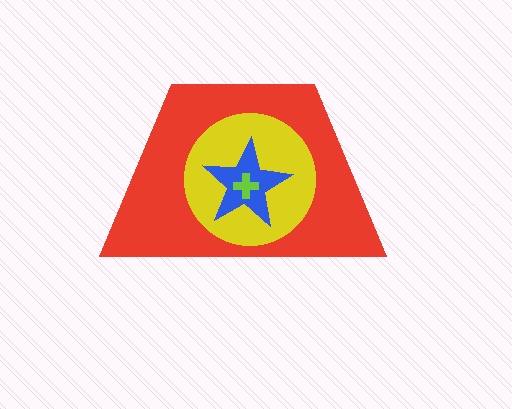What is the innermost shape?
The lime cross.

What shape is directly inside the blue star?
The lime cross.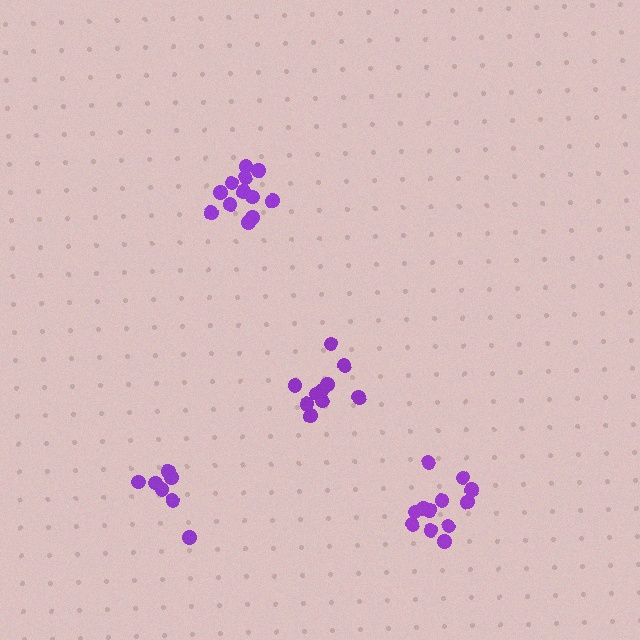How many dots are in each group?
Group 1: 12 dots, Group 2: 7 dots, Group 3: 12 dots, Group 4: 10 dots (41 total).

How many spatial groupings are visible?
There are 4 spatial groupings.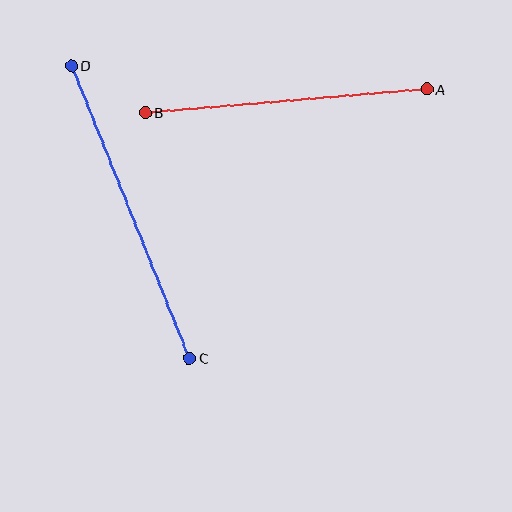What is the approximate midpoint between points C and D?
The midpoint is at approximately (131, 212) pixels.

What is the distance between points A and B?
The distance is approximately 283 pixels.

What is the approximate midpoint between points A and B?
The midpoint is at approximately (286, 101) pixels.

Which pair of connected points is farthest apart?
Points C and D are farthest apart.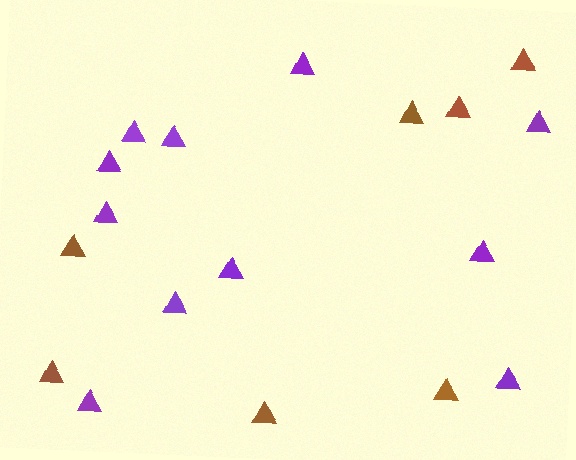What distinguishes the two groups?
There are 2 groups: one group of purple triangles (11) and one group of brown triangles (7).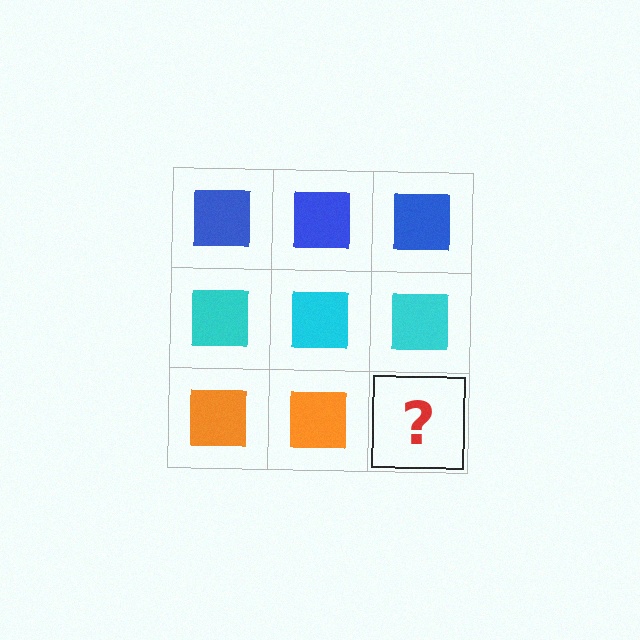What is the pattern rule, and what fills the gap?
The rule is that each row has a consistent color. The gap should be filled with an orange square.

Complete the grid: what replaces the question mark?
The question mark should be replaced with an orange square.